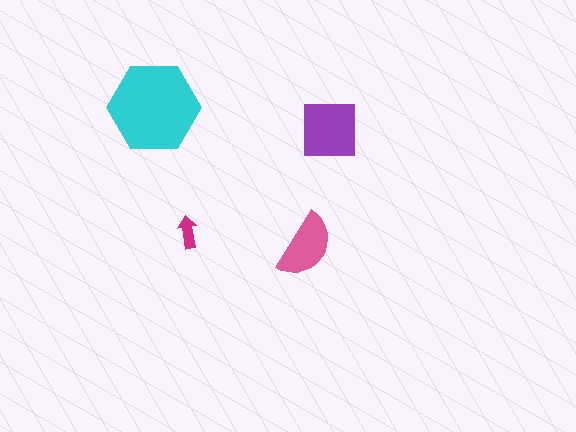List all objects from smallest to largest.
The magenta arrow, the pink semicircle, the purple square, the cyan hexagon.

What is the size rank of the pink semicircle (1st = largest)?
3rd.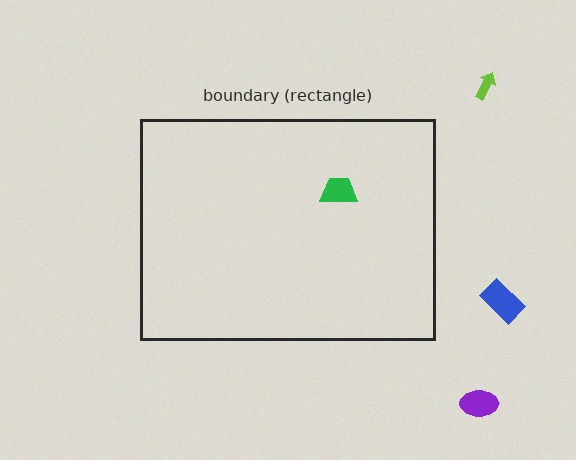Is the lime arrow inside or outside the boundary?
Outside.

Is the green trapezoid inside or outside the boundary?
Inside.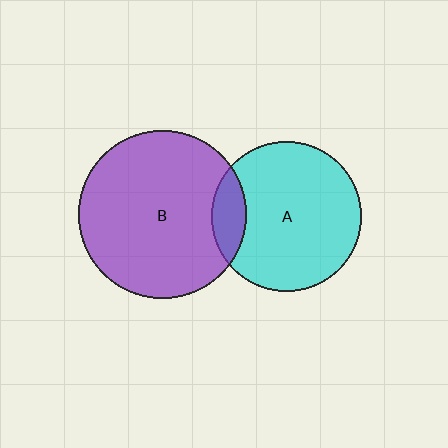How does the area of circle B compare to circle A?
Approximately 1.3 times.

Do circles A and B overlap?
Yes.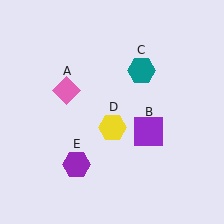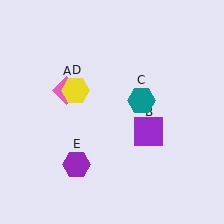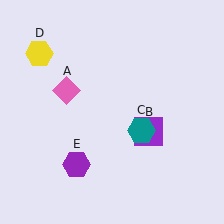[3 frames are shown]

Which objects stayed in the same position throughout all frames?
Pink diamond (object A) and purple square (object B) and purple hexagon (object E) remained stationary.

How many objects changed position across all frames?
2 objects changed position: teal hexagon (object C), yellow hexagon (object D).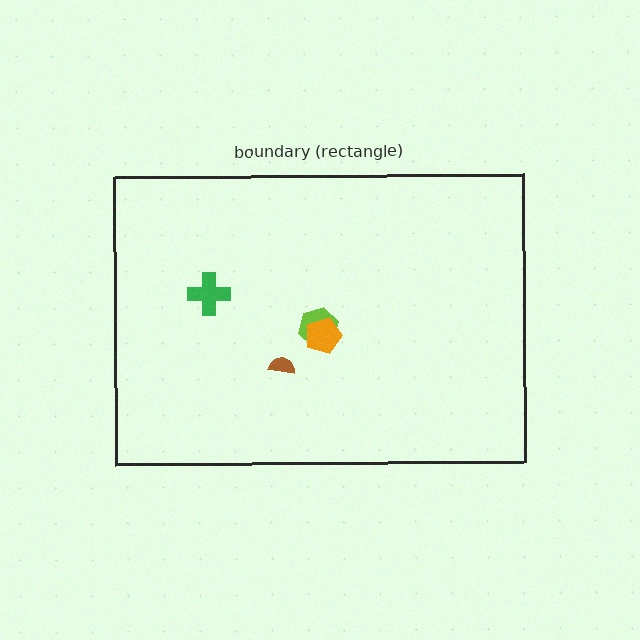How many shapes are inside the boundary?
4 inside, 0 outside.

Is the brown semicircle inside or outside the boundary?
Inside.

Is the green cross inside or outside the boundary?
Inside.